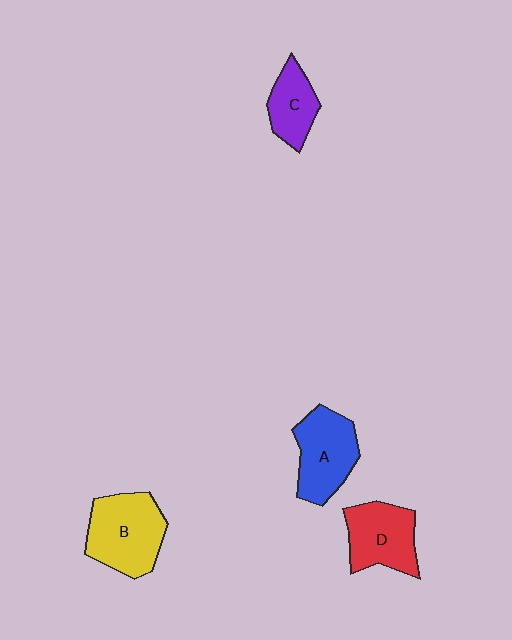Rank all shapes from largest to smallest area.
From largest to smallest: B (yellow), A (blue), D (red), C (purple).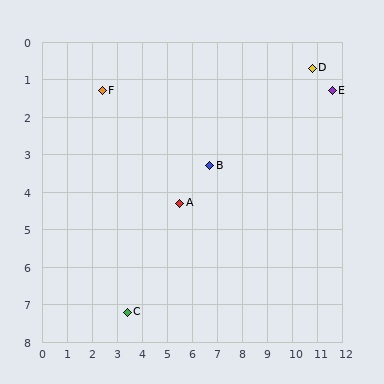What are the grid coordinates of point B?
Point B is at approximately (6.7, 3.3).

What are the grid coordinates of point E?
Point E is at approximately (11.6, 1.3).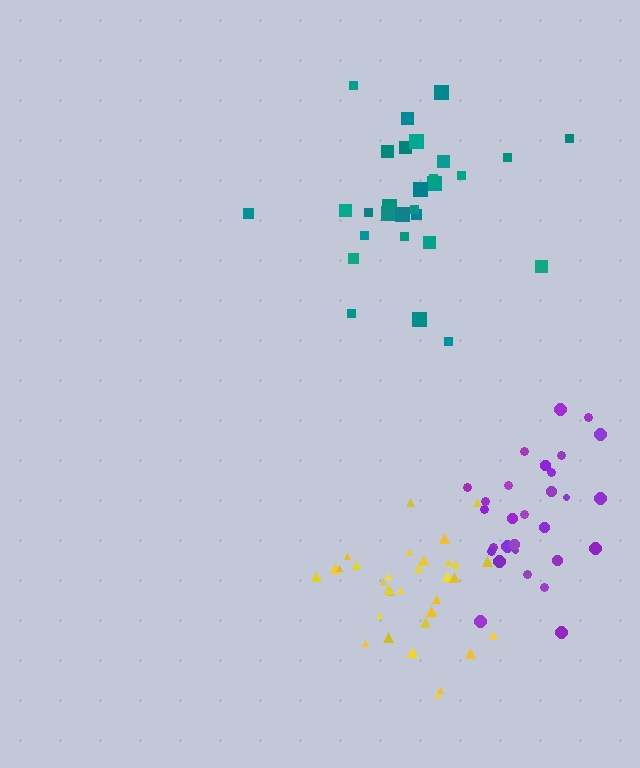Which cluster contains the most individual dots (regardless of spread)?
Yellow (32).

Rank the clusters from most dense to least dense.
yellow, purple, teal.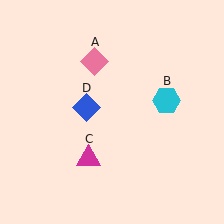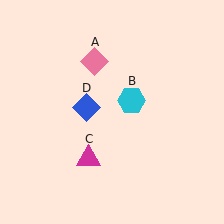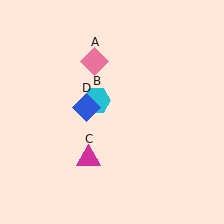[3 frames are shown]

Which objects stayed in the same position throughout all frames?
Pink diamond (object A) and magenta triangle (object C) and blue diamond (object D) remained stationary.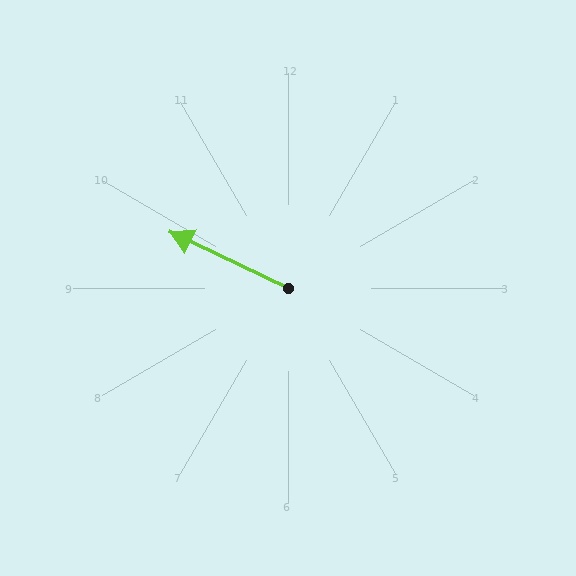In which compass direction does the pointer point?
Northwest.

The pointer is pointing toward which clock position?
Roughly 10 o'clock.